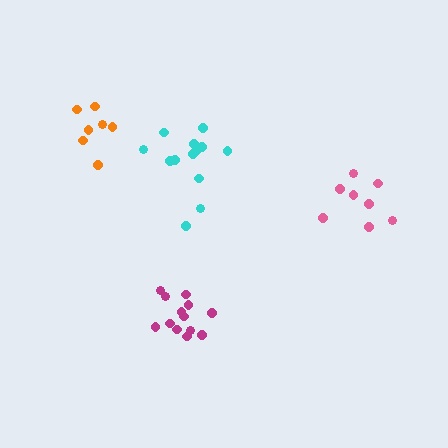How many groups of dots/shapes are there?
There are 4 groups.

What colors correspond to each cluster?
The clusters are colored: magenta, cyan, pink, orange.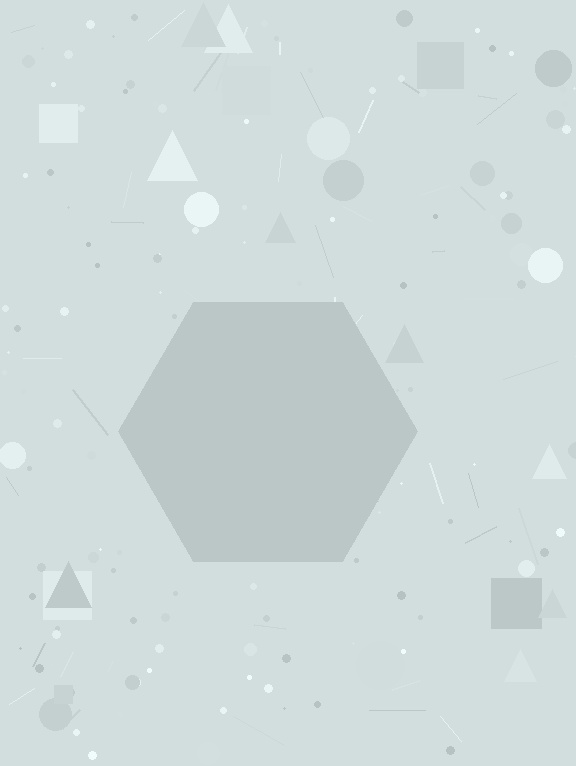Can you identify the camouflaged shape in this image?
The camouflaged shape is a hexagon.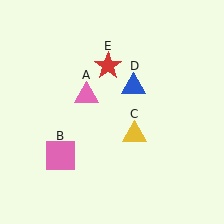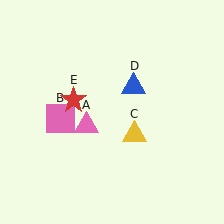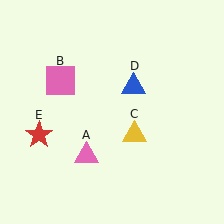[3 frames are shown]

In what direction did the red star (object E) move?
The red star (object E) moved down and to the left.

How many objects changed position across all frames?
3 objects changed position: pink triangle (object A), pink square (object B), red star (object E).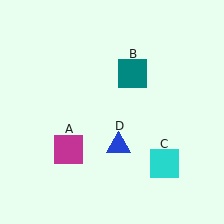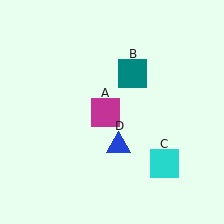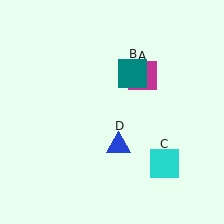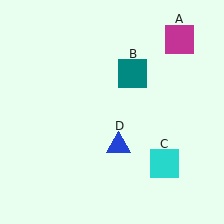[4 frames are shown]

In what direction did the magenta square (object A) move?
The magenta square (object A) moved up and to the right.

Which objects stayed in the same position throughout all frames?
Teal square (object B) and cyan square (object C) and blue triangle (object D) remained stationary.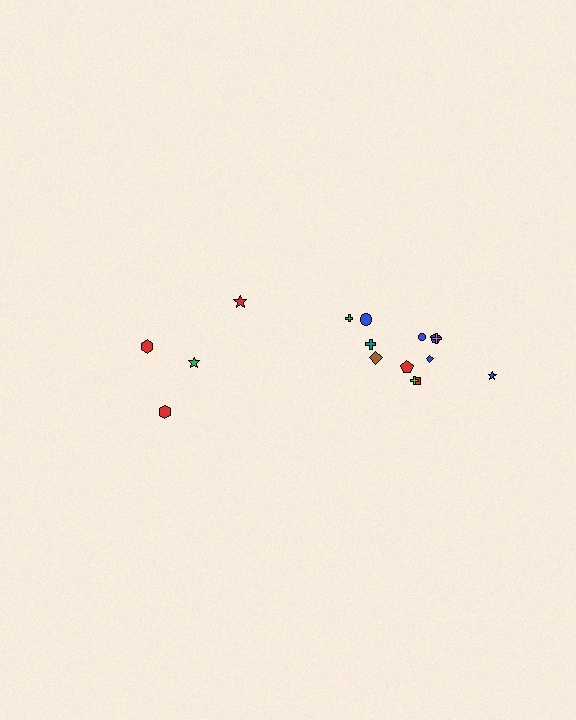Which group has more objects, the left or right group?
The right group.